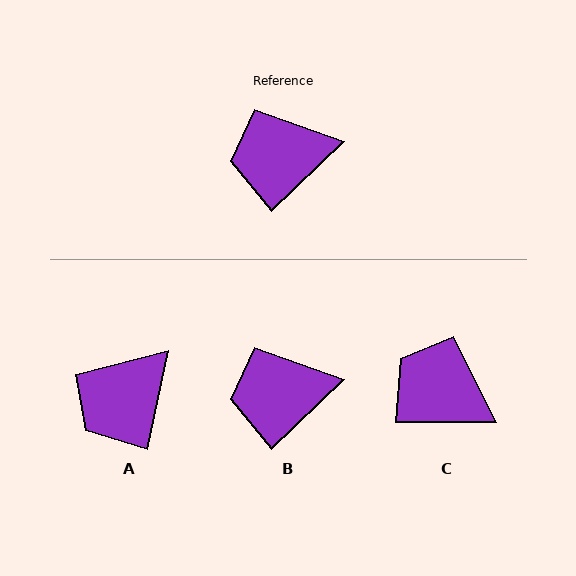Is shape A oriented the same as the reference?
No, it is off by about 34 degrees.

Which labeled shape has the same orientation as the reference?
B.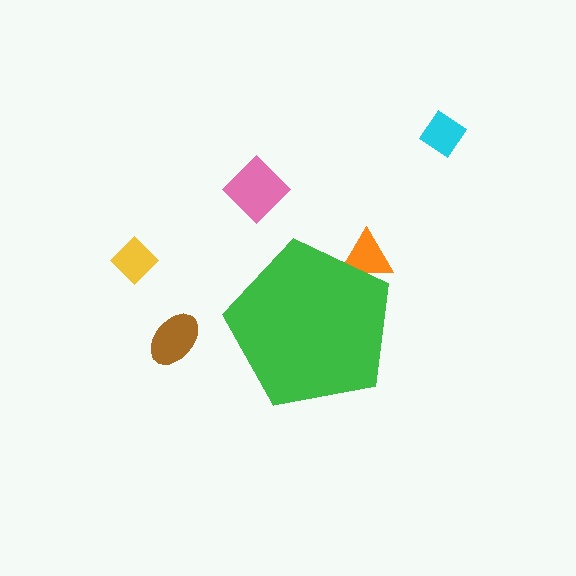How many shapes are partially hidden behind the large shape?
1 shape is partially hidden.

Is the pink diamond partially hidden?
No, the pink diamond is fully visible.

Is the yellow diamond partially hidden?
No, the yellow diamond is fully visible.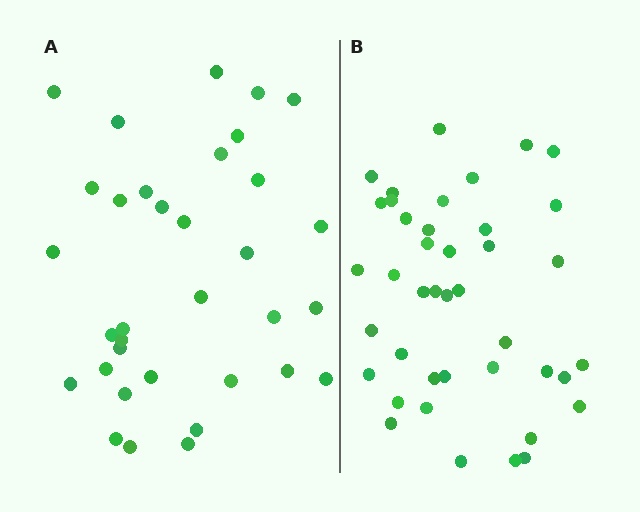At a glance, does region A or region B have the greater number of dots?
Region B (the right region) has more dots.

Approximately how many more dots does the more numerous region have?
Region B has roughly 8 or so more dots than region A.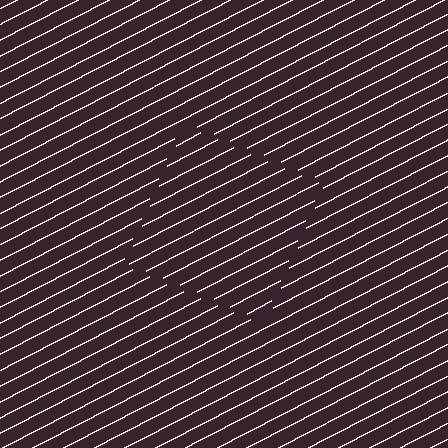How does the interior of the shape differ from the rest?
The interior of the shape contains the same grating, shifted by half a period — the contour is defined by the phase discontinuity where line-ends from the inner and outer gratings abut.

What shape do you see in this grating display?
An illusory square. The interior of the shape contains the same grating, shifted by half a period — the contour is defined by the phase discontinuity where line-ends from the inner and outer gratings abut.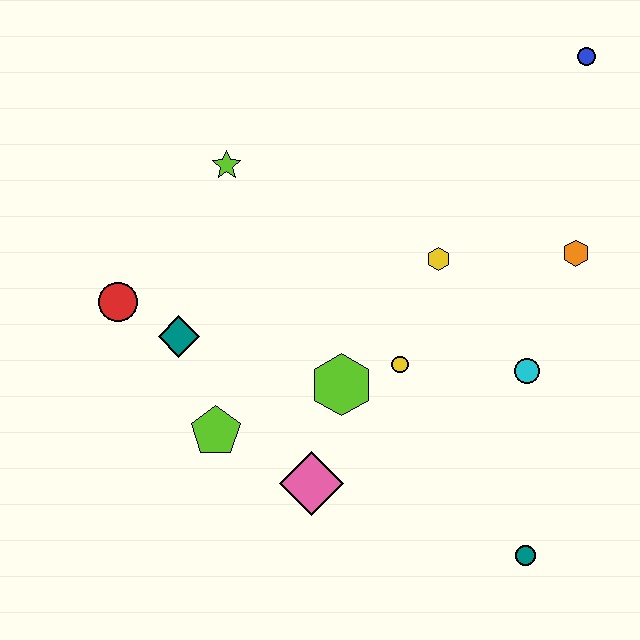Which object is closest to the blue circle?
The orange hexagon is closest to the blue circle.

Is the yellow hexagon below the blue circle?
Yes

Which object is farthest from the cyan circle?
The red circle is farthest from the cyan circle.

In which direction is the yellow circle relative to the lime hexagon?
The yellow circle is to the right of the lime hexagon.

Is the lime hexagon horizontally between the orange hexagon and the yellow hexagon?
No